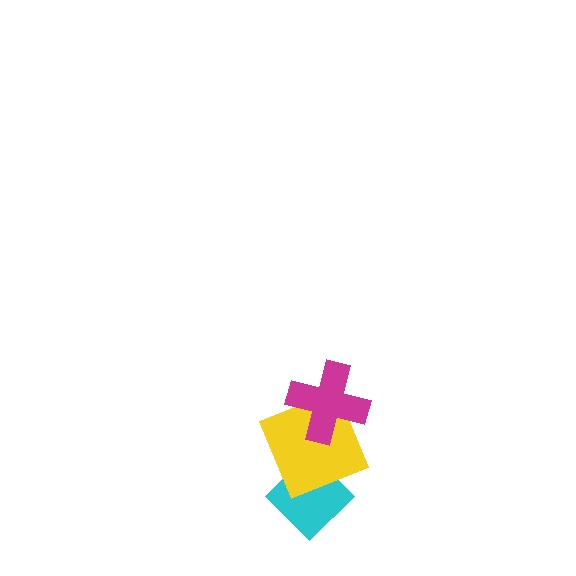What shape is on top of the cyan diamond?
The yellow square is on top of the cyan diamond.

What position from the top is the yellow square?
The yellow square is 2nd from the top.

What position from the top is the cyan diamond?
The cyan diamond is 3rd from the top.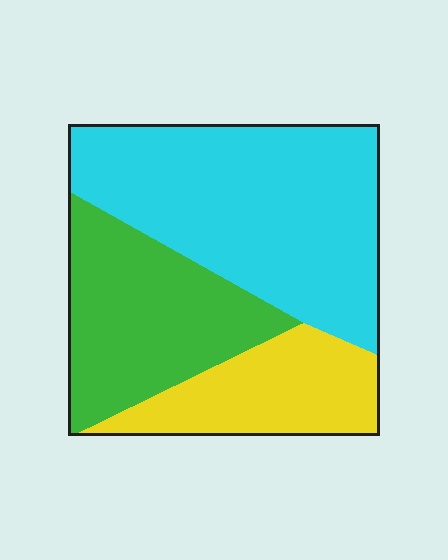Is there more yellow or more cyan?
Cyan.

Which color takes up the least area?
Yellow, at roughly 20%.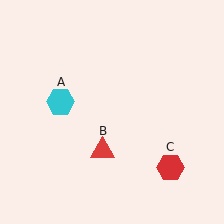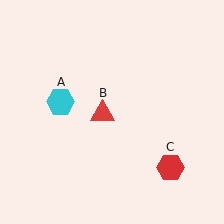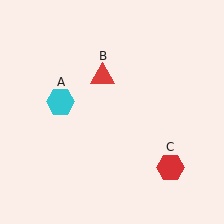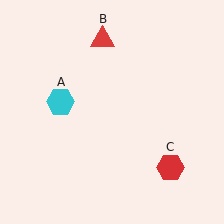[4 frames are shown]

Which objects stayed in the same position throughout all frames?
Cyan hexagon (object A) and red hexagon (object C) remained stationary.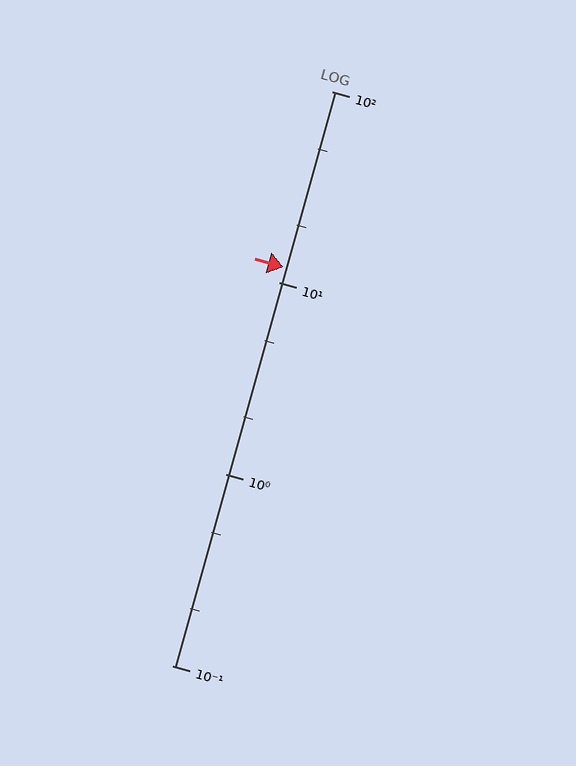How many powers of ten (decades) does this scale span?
The scale spans 3 decades, from 0.1 to 100.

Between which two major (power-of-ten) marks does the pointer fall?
The pointer is between 10 and 100.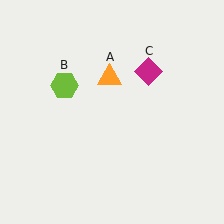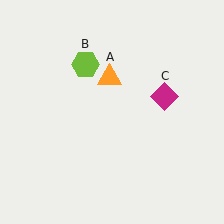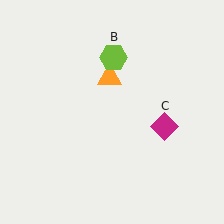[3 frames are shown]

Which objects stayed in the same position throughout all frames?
Orange triangle (object A) remained stationary.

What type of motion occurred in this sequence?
The lime hexagon (object B), magenta diamond (object C) rotated clockwise around the center of the scene.